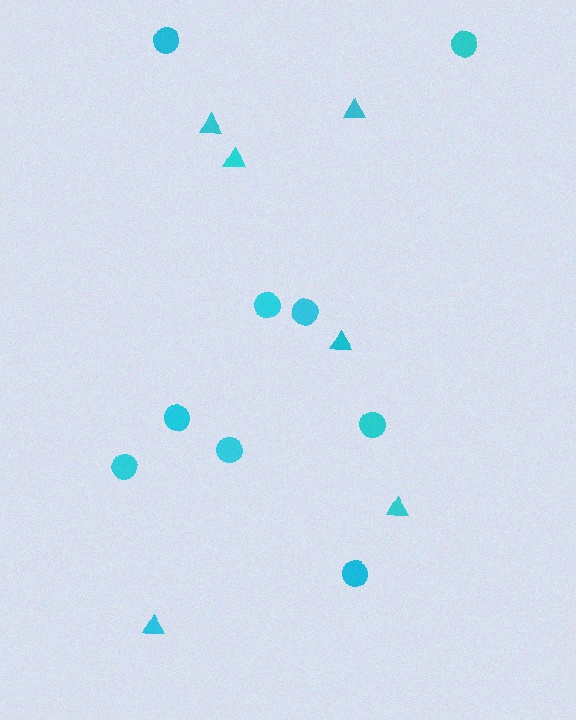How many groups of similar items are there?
There are 2 groups: one group of triangles (6) and one group of circles (9).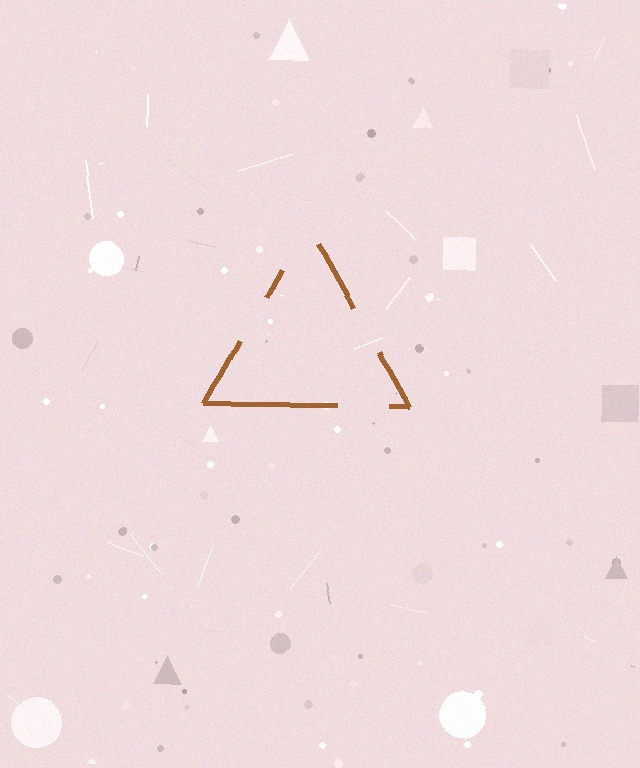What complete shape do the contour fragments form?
The contour fragments form a triangle.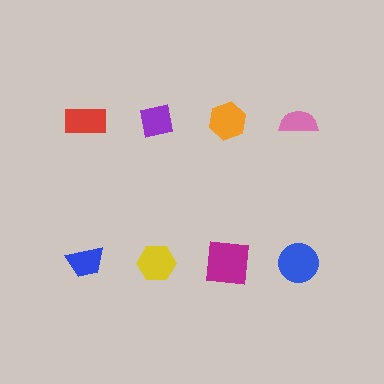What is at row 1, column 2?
A purple square.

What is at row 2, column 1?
A blue trapezoid.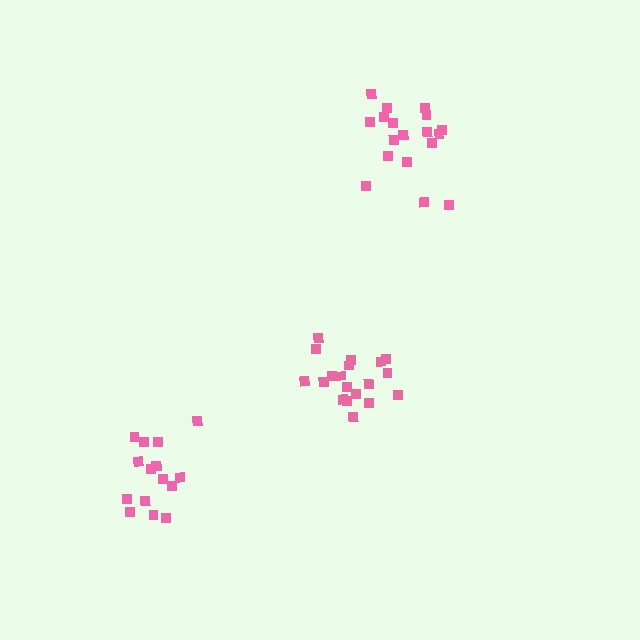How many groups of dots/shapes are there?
There are 3 groups.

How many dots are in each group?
Group 1: 19 dots, Group 2: 19 dots, Group 3: 15 dots (53 total).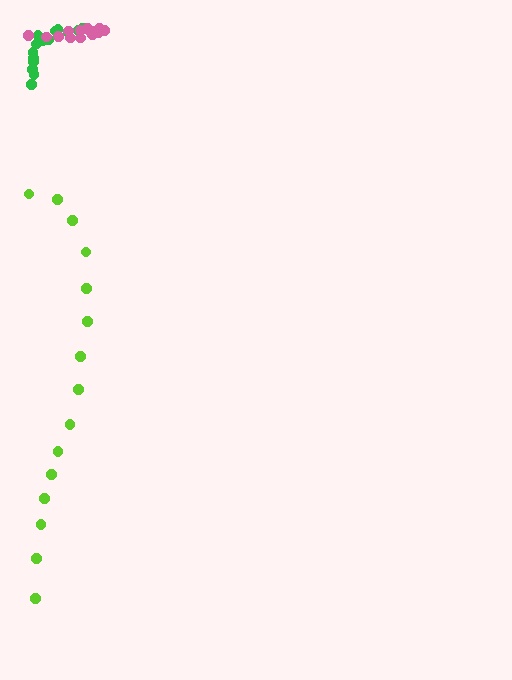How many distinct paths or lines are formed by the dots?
There are 3 distinct paths.